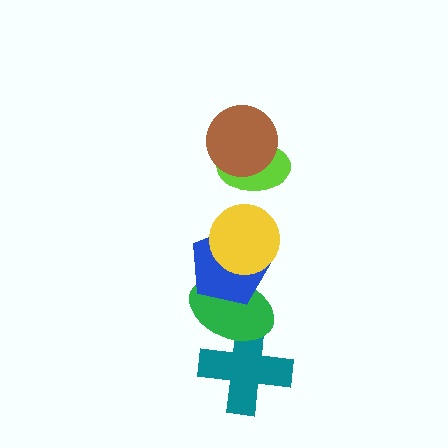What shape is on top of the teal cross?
The green ellipse is on top of the teal cross.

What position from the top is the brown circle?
The brown circle is 1st from the top.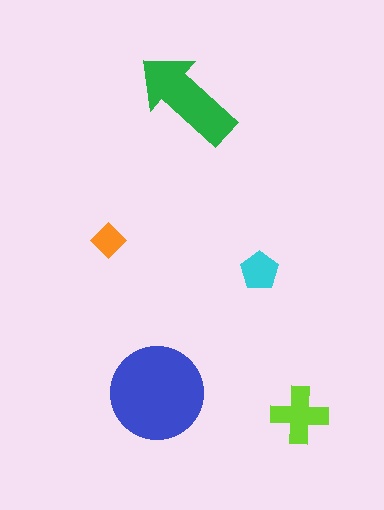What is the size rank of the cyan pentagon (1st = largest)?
4th.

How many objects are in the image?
There are 5 objects in the image.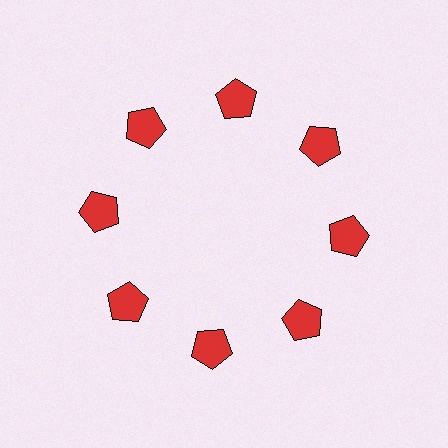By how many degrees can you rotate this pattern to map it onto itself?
The pattern maps onto itself every 45 degrees of rotation.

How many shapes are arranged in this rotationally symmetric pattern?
There are 8 shapes, arranged in 8 groups of 1.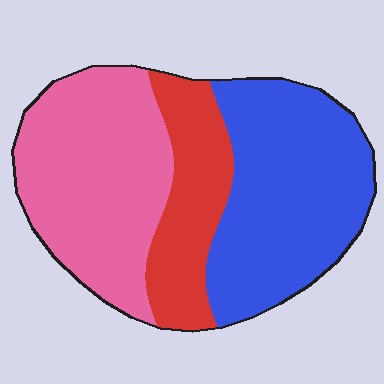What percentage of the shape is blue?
Blue takes up about two fifths (2/5) of the shape.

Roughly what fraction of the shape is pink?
Pink takes up about two fifths (2/5) of the shape.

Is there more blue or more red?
Blue.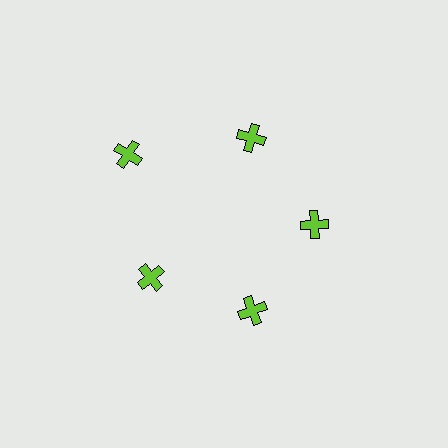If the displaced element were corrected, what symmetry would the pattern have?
It would have 5-fold rotational symmetry — the pattern would map onto itself every 72 degrees.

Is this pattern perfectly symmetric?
No. The 5 lime crosses are arranged in a ring, but one element near the 10 o'clock position is pushed outward from the center, breaking the 5-fold rotational symmetry.